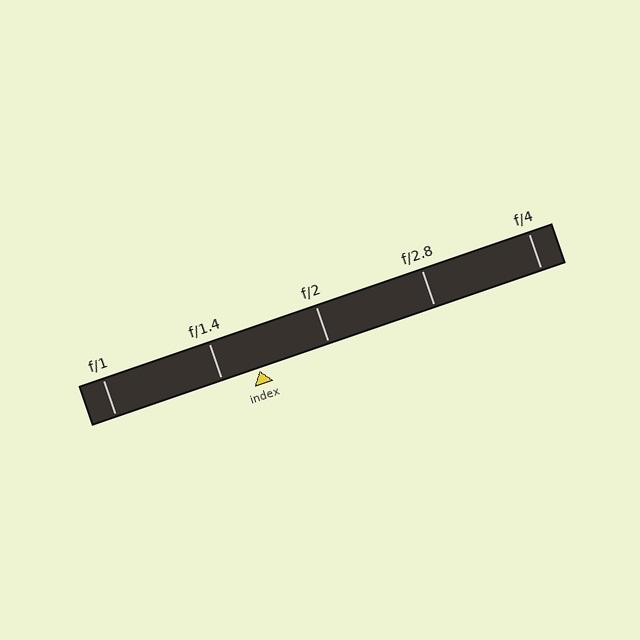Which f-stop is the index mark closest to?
The index mark is closest to f/1.4.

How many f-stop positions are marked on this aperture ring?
There are 5 f-stop positions marked.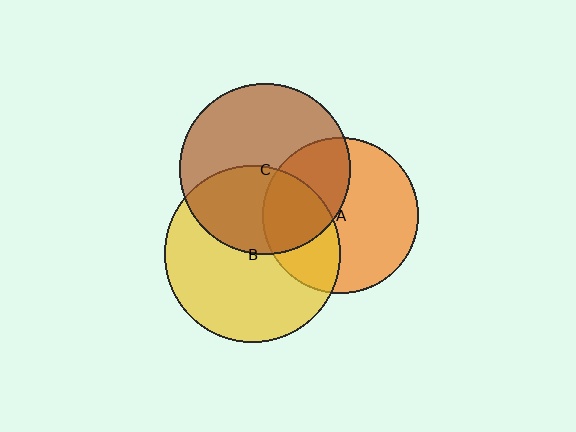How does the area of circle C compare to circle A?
Approximately 1.2 times.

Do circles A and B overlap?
Yes.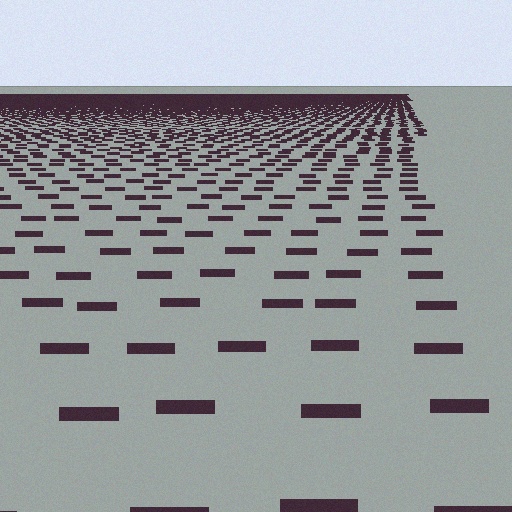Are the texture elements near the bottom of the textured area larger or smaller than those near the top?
Larger. Near the bottom, elements are closer to the viewer and appear at a bigger on-screen size.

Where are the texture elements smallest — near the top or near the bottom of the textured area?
Near the top.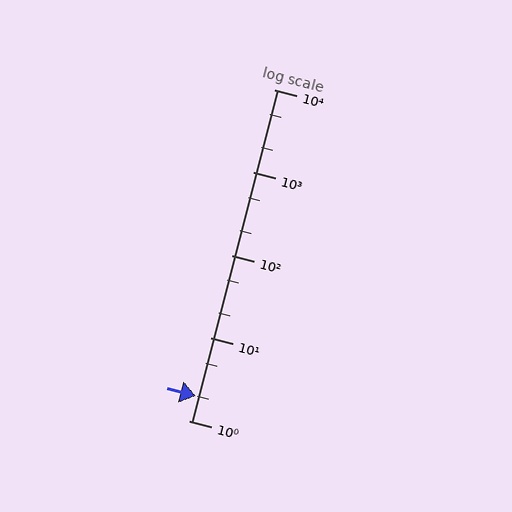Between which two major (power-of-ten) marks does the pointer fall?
The pointer is between 1 and 10.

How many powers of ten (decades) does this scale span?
The scale spans 4 decades, from 1 to 10000.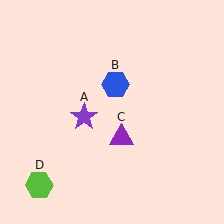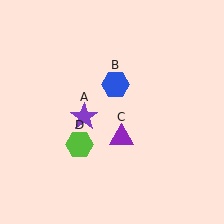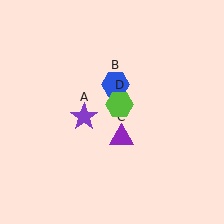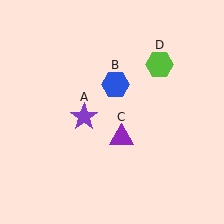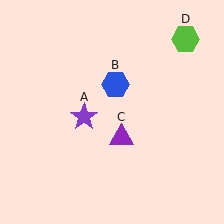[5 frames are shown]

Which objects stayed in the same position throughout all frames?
Purple star (object A) and blue hexagon (object B) and purple triangle (object C) remained stationary.